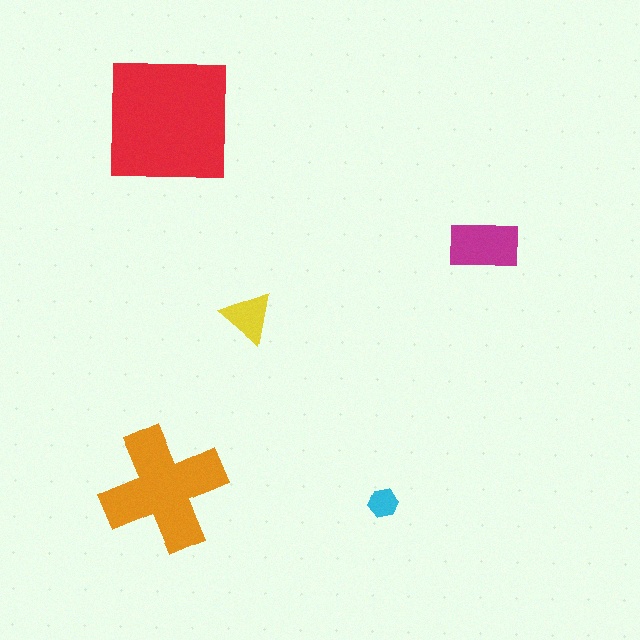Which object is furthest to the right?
The magenta rectangle is rightmost.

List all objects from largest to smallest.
The red square, the orange cross, the magenta rectangle, the yellow triangle, the cyan hexagon.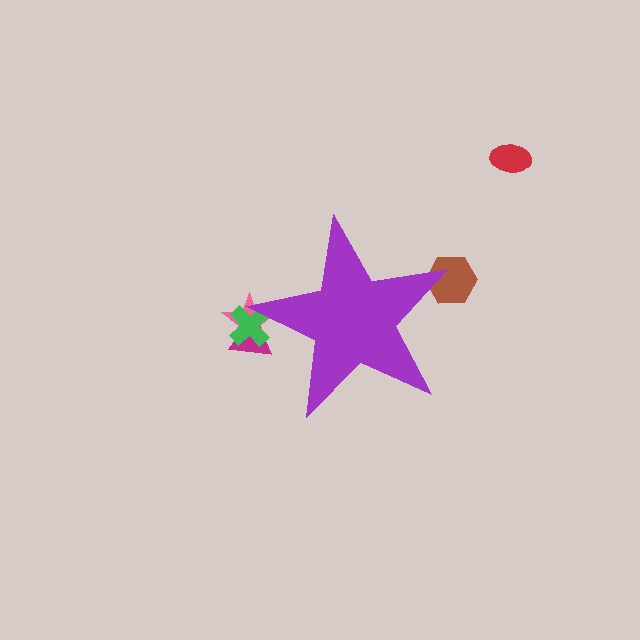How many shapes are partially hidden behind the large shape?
4 shapes are partially hidden.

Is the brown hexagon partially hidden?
Yes, the brown hexagon is partially hidden behind the purple star.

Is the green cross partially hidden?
Yes, the green cross is partially hidden behind the purple star.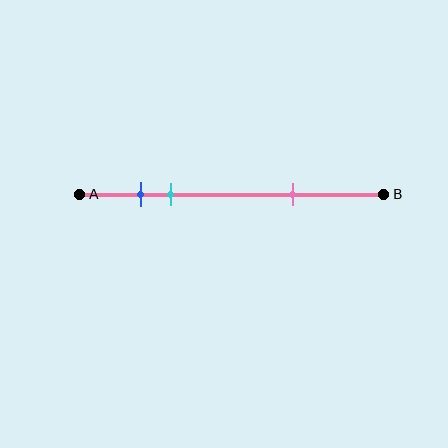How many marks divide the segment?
There are 3 marks dividing the segment.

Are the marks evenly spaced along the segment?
No, the marks are not evenly spaced.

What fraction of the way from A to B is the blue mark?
The blue mark is approximately 20% (0.2) of the way from A to B.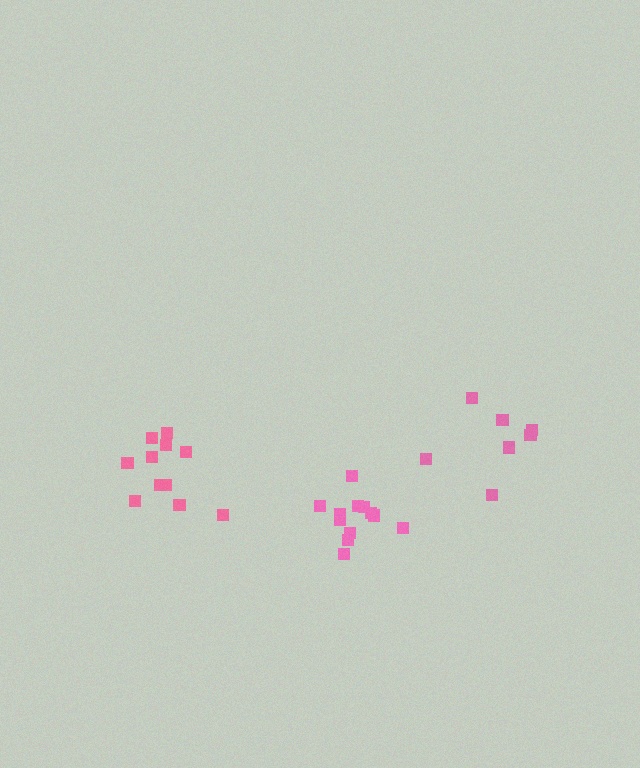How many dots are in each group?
Group 1: 12 dots, Group 2: 7 dots, Group 3: 11 dots (30 total).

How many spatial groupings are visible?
There are 3 spatial groupings.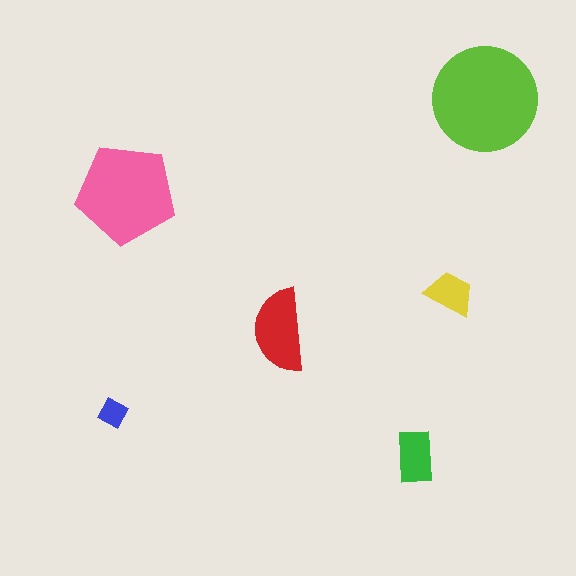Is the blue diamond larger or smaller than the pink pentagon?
Smaller.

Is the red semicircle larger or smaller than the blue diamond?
Larger.